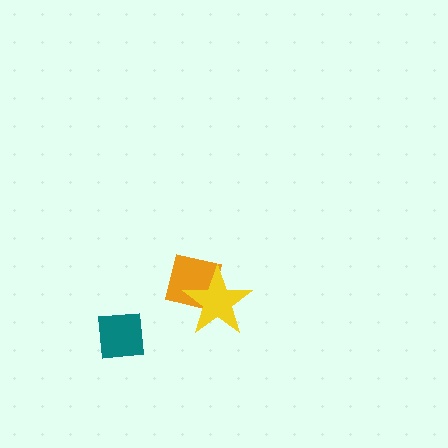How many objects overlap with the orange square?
1 object overlaps with the orange square.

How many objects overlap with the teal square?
0 objects overlap with the teal square.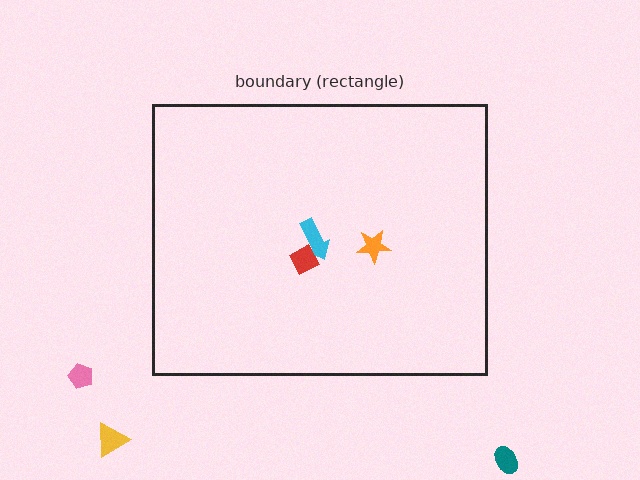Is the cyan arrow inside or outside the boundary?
Inside.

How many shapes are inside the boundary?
3 inside, 3 outside.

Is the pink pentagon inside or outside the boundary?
Outside.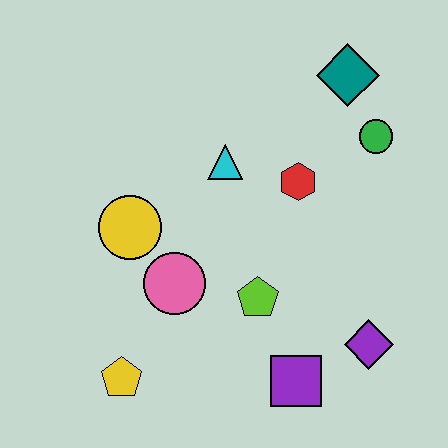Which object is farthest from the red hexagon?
The yellow pentagon is farthest from the red hexagon.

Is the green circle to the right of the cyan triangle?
Yes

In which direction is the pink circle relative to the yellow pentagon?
The pink circle is above the yellow pentagon.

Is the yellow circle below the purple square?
No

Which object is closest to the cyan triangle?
The red hexagon is closest to the cyan triangle.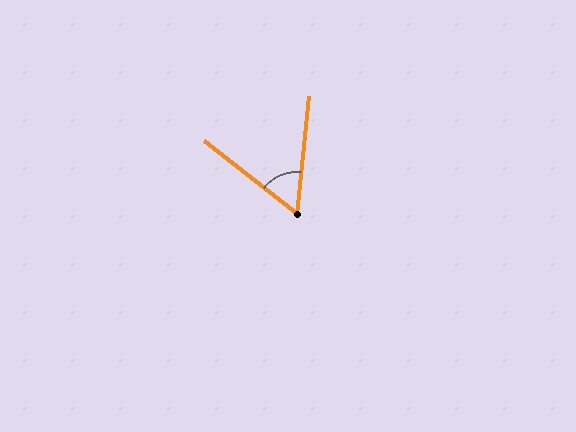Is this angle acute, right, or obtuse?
It is acute.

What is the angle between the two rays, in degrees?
Approximately 58 degrees.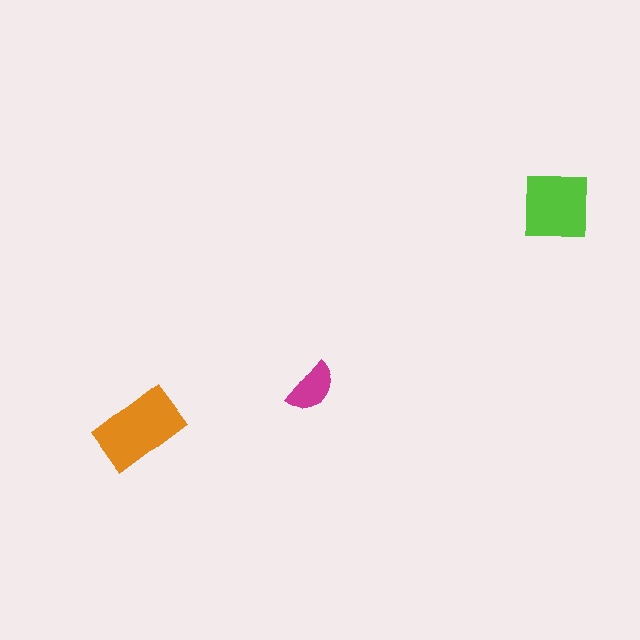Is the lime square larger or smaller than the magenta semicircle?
Larger.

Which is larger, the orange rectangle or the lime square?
The orange rectangle.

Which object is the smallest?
The magenta semicircle.